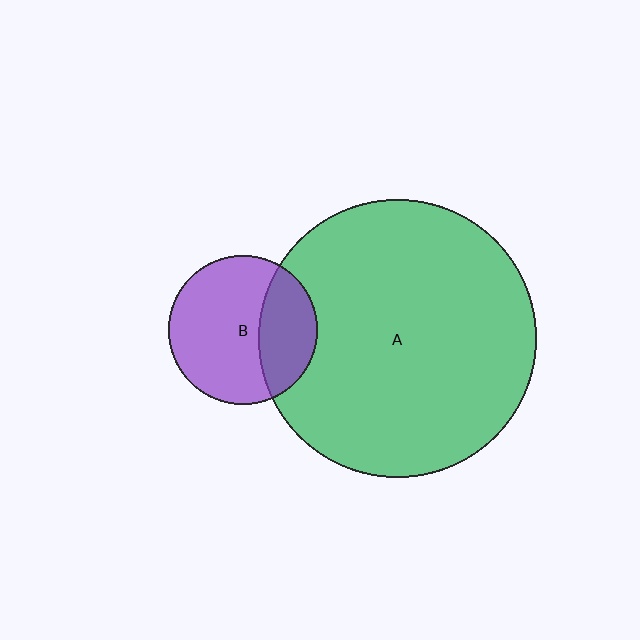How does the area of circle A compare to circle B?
Approximately 3.5 times.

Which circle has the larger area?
Circle A (green).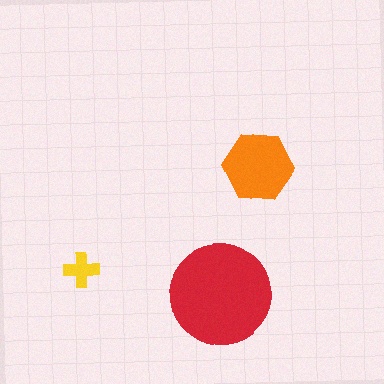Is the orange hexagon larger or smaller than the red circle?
Smaller.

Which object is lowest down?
The red circle is bottommost.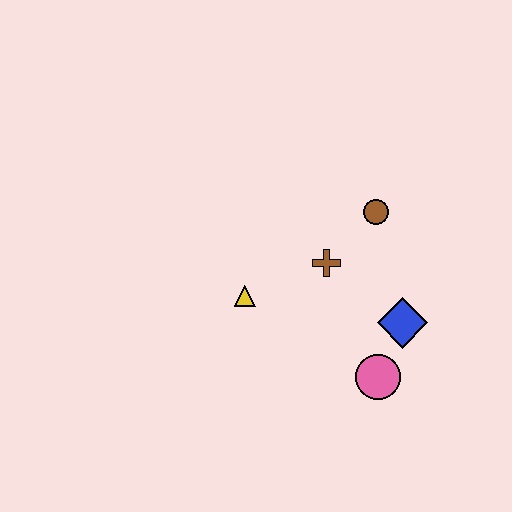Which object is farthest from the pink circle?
The brown circle is farthest from the pink circle.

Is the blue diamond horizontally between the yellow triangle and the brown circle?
No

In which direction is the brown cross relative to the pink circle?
The brown cross is above the pink circle.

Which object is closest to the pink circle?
The blue diamond is closest to the pink circle.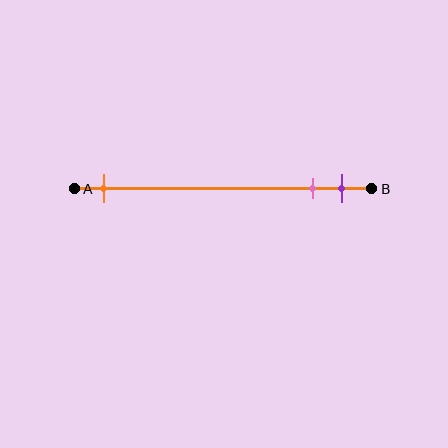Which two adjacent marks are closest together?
The pink and purple marks are the closest adjacent pair.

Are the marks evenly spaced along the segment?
No, the marks are not evenly spaced.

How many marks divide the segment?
There are 3 marks dividing the segment.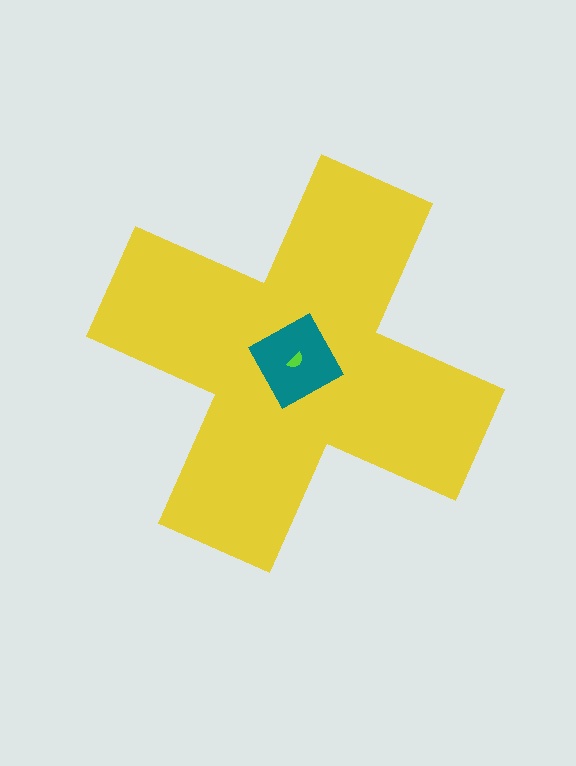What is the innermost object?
The lime semicircle.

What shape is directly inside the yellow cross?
The teal square.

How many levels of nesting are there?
3.